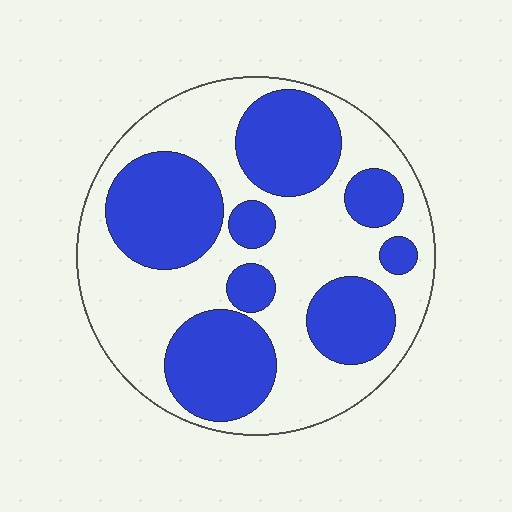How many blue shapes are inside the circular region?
8.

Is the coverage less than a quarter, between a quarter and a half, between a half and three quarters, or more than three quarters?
Between a quarter and a half.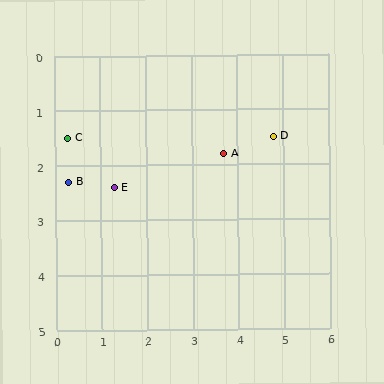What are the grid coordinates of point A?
Point A is at approximately (3.7, 1.8).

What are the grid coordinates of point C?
Point C is at approximately (0.3, 1.5).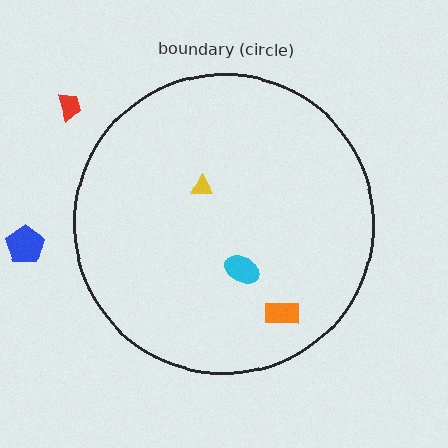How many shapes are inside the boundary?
3 inside, 2 outside.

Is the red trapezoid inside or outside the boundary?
Outside.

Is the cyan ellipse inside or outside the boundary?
Inside.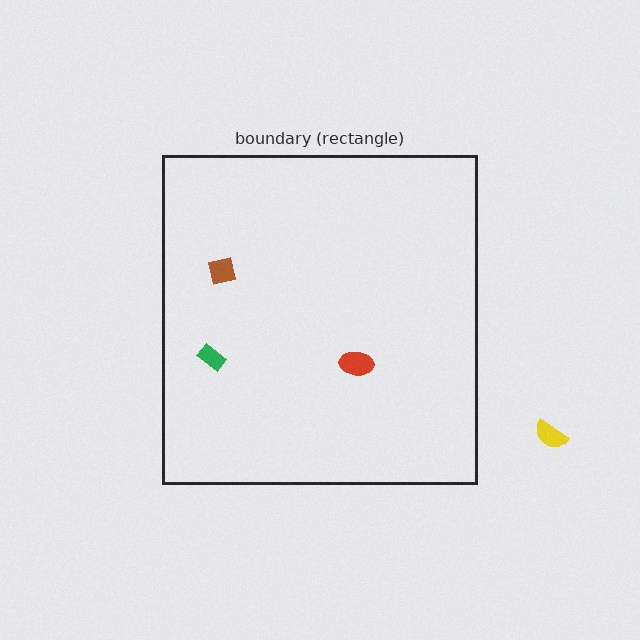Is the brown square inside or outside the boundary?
Inside.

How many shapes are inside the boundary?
3 inside, 1 outside.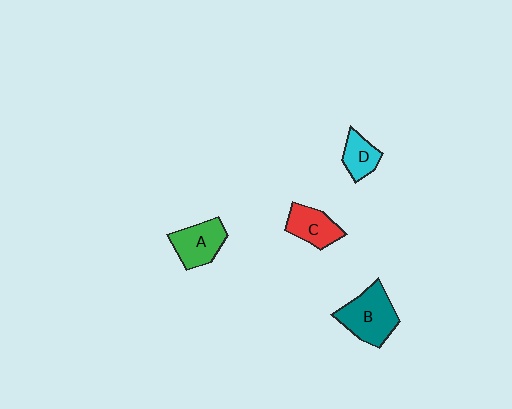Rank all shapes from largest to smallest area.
From largest to smallest: B (teal), A (green), C (red), D (cyan).